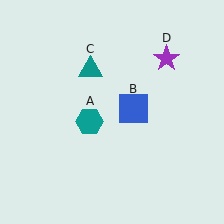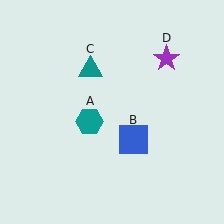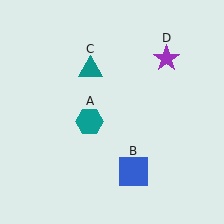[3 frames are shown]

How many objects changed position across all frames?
1 object changed position: blue square (object B).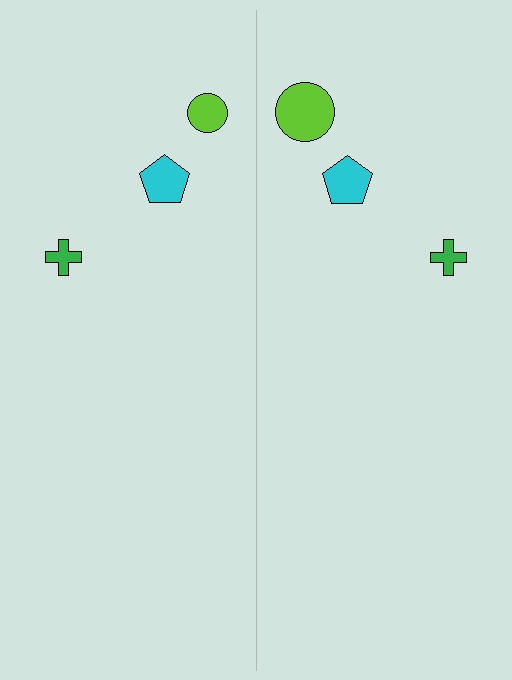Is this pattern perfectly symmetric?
No, the pattern is not perfectly symmetric. The lime circle on the right side has a different size than its mirror counterpart.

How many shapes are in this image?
There are 6 shapes in this image.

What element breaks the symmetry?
The lime circle on the right side has a different size than its mirror counterpart.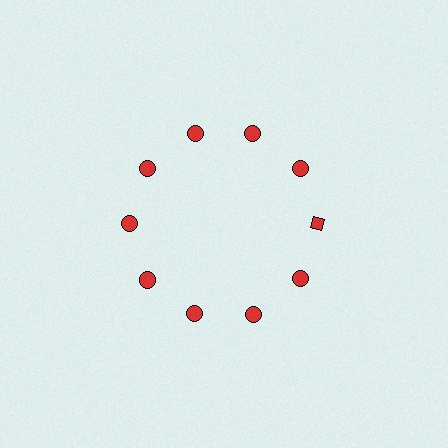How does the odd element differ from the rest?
It has a different shape: diamond instead of circle.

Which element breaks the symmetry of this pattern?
The red diamond at roughly the 3 o'clock position breaks the symmetry. All other shapes are red circles.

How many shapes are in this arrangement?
There are 10 shapes arranged in a ring pattern.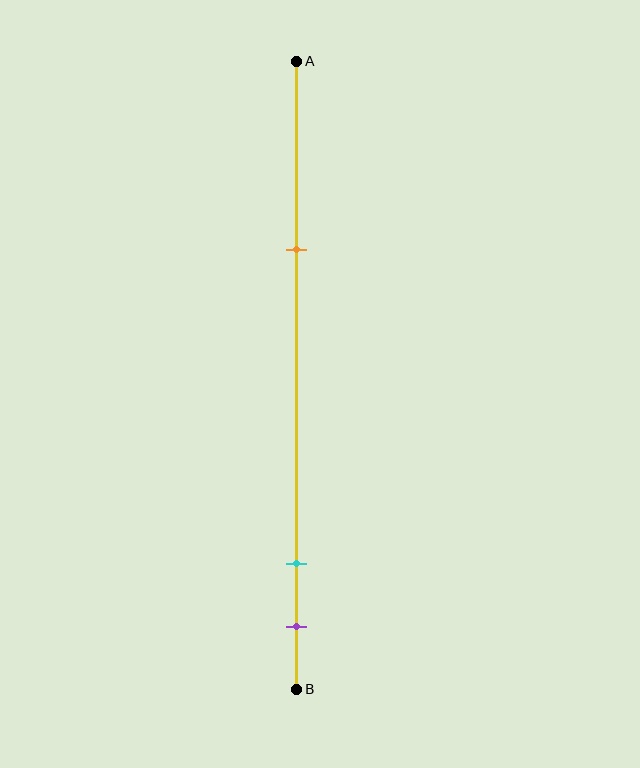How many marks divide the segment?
There are 3 marks dividing the segment.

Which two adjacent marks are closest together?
The cyan and purple marks are the closest adjacent pair.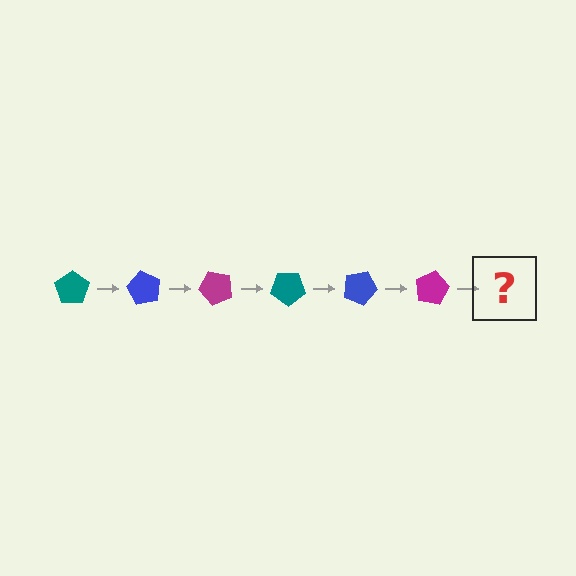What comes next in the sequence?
The next element should be a teal pentagon, rotated 360 degrees from the start.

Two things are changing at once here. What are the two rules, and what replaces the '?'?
The two rules are that it rotates 60 degrees each step and the color cycles through teal, blue, and magenta. The '?' should be a teal pentagon, rotated 360 degrees from the start.